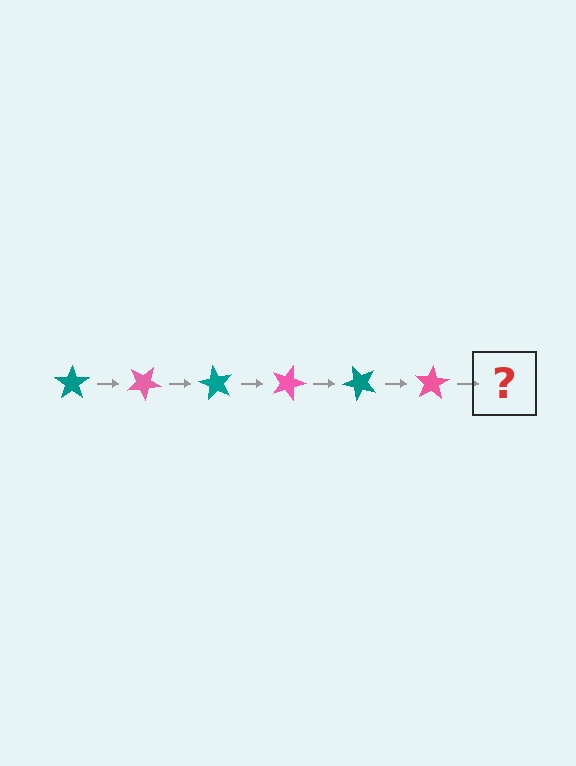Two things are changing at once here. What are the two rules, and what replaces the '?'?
The two rules are that it rotates 30 degrees each step and the color cycles through teal and pink. The '?' should be a teal star, rotated 180 degrees from the start.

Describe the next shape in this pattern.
It should be a teal star, rotated 180 degrees from the start.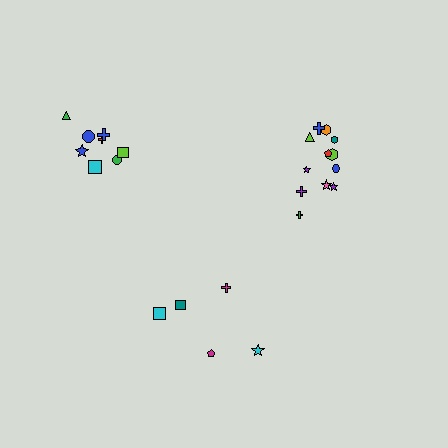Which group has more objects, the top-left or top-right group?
The top-right group.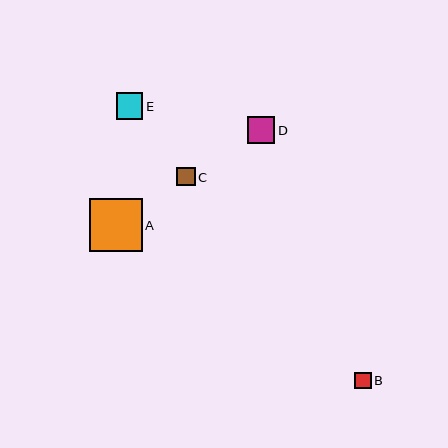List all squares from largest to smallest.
From largest to smallest: A, D, E, C, B.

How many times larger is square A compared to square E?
Square A is approximately 2.0 times the size of square E.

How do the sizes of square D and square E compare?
Square D and square E are approximately the same size.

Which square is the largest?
Square A is the largest with a size of approximately 53 pixels.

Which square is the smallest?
Square B is the smallest with a size of approximately 16 pixels.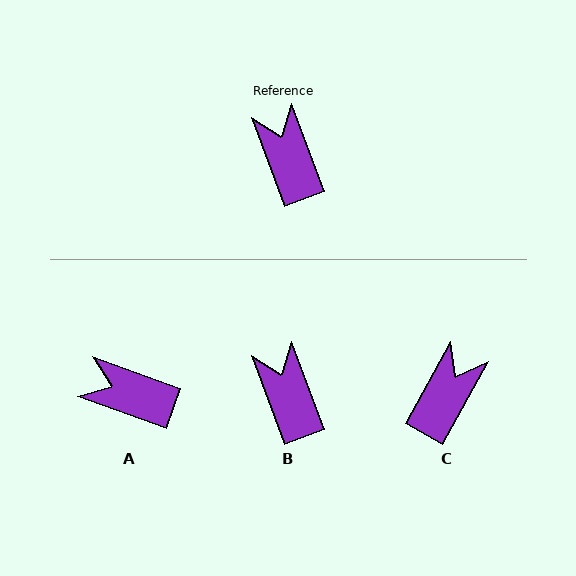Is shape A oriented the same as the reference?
No, it is off by about 50 degrees.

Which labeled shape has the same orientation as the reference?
B.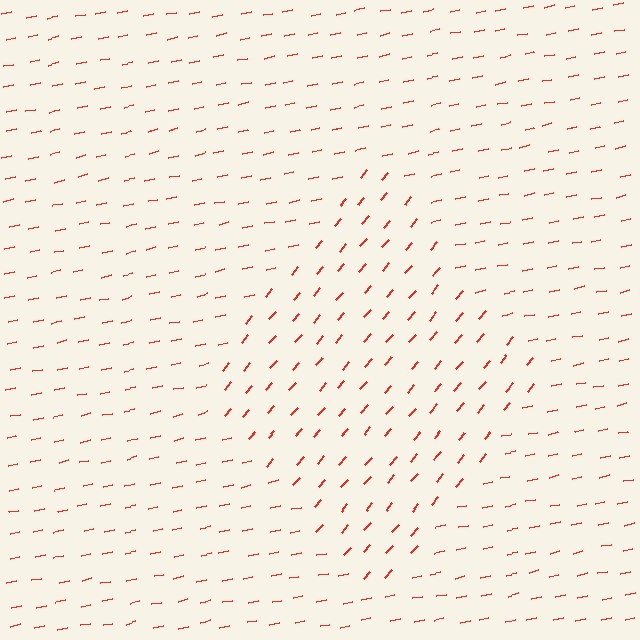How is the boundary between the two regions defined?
The boundary is defined purely by a change in line orientation (approximately 38 degrees difference). All lines are the same color and thickness.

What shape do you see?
I see a diamond.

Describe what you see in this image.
The image is filled with small red line segments. A diamond region in the image has lines oriented differently from the surrounding lines, creating a visible texture boundary.